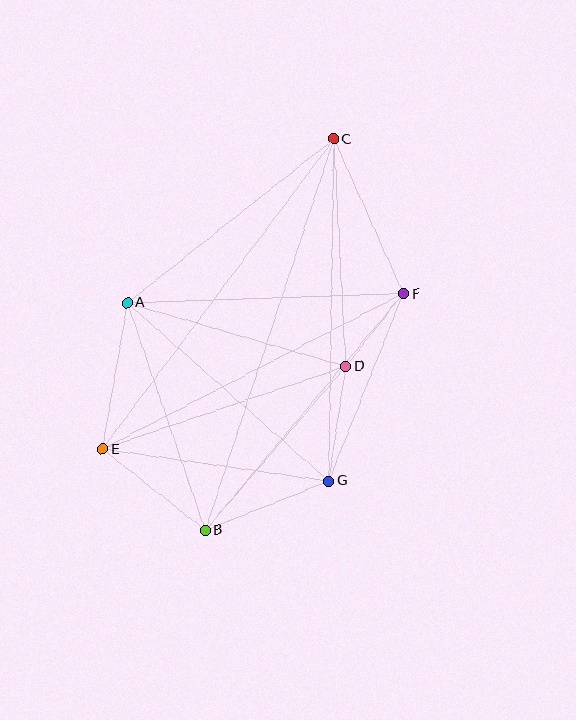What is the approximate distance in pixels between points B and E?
The distance between B and E is approximately 130 pixels.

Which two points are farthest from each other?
Points B and C are farthest from each other.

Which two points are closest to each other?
Points D and F are closest to each other.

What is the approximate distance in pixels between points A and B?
The distance between A and B is approximately 241 pixels.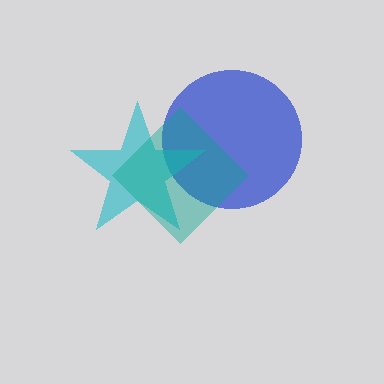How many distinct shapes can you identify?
There are 3 distinct shapes: a blue circle, a cyan star, a teal diamond.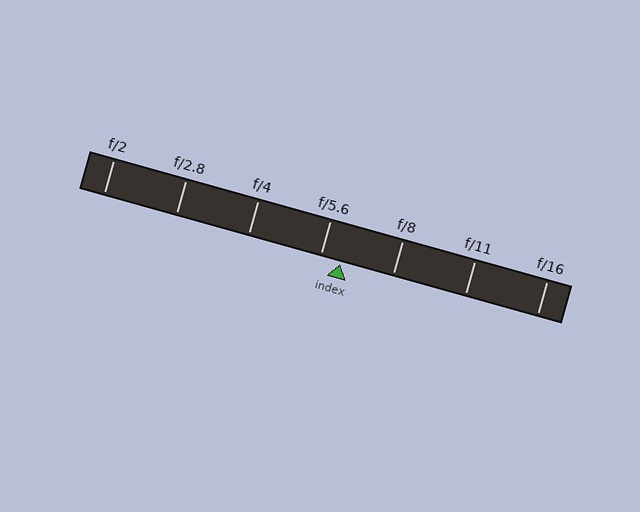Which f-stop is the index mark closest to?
The index mark is closest to f/5.6.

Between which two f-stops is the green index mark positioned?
The index mark is between f/5.6 and f/8.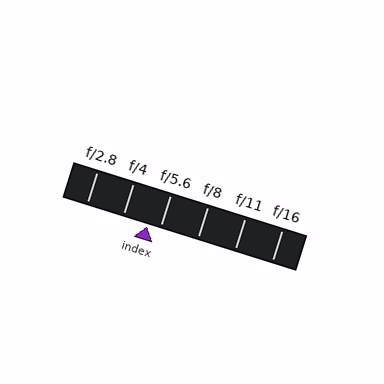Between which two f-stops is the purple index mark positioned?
The index mark is between f/4 and f/5.6.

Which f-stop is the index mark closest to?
The index mark is closest to f/5.6.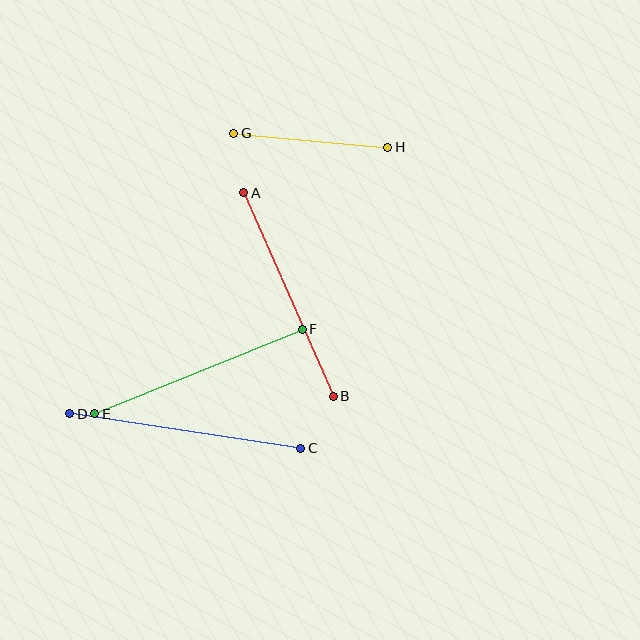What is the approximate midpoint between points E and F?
The midpoint is at approximately (198, 371) pixels.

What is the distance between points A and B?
The distance is approximately 222 pixels.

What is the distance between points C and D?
The distance is approximately 234 pixels.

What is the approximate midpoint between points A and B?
The midpoint is at approximately (288, 294) pixels.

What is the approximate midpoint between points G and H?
The midpoint is at approximately (311, 140) pixels.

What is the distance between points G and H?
The distance is approximately 155 pixels.